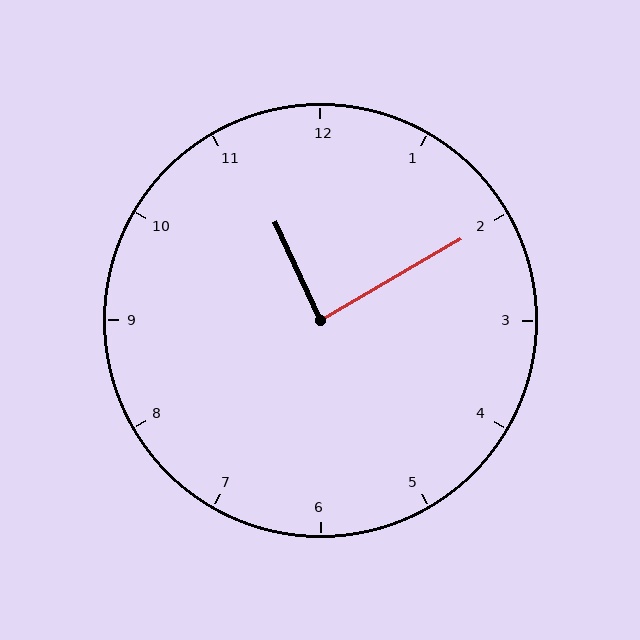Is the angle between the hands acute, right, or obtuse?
It is right.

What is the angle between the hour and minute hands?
Approximately 85 degrees.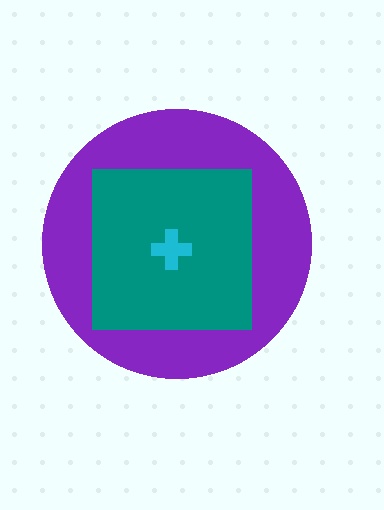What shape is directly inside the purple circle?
The teal square.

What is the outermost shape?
The purple circle.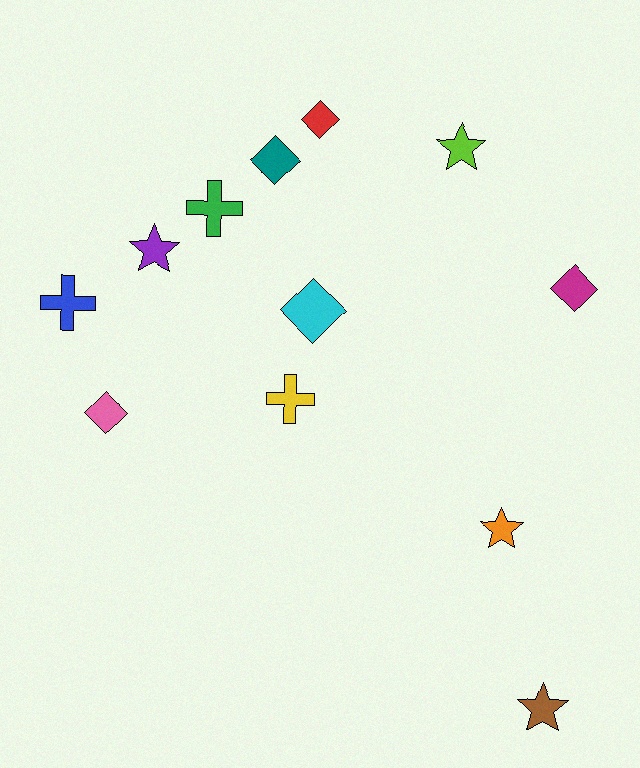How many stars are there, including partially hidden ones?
There are 4 stars.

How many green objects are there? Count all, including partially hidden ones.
There is 1 green object.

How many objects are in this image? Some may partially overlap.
There are 12 objects.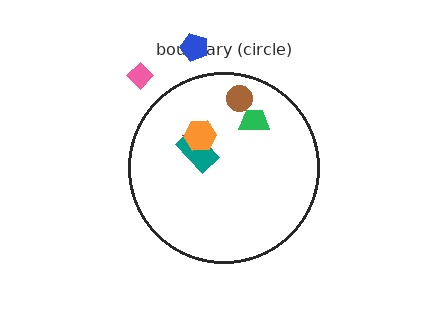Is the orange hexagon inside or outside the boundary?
Inside.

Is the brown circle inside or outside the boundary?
Inside.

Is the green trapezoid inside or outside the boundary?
Inside.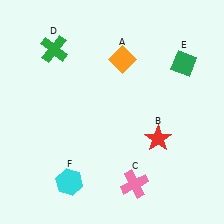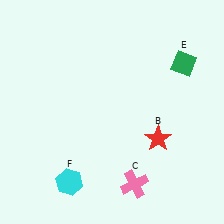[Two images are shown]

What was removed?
The green cross (D), the orange diamond (A) were removed in Image 2.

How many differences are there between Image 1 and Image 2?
There are 2 differences between the two images.